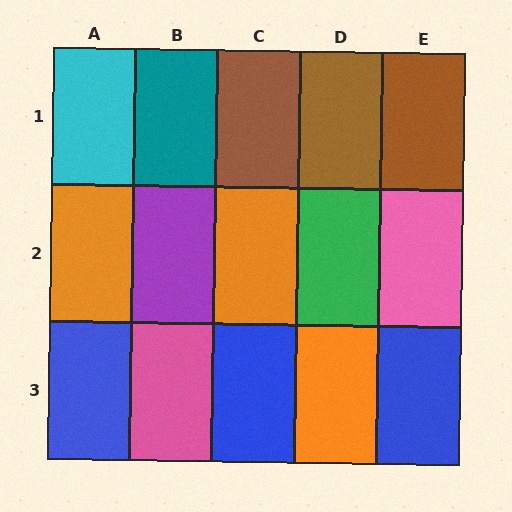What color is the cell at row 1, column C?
Brown.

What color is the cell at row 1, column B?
Teal.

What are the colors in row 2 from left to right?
Orange, purple, orange, green, pink.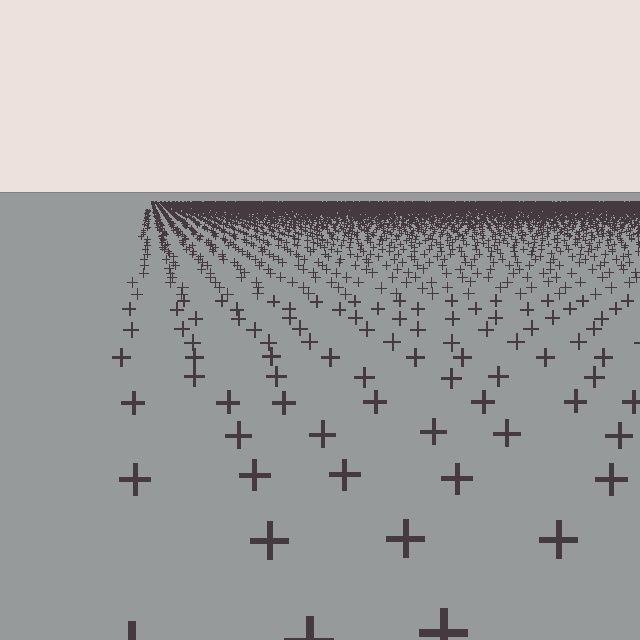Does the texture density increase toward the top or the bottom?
Density increases toward the top.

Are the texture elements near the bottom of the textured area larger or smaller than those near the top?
Larger. Near the bottom, elements are closer to the viewer and appear at a bigger on-screen size.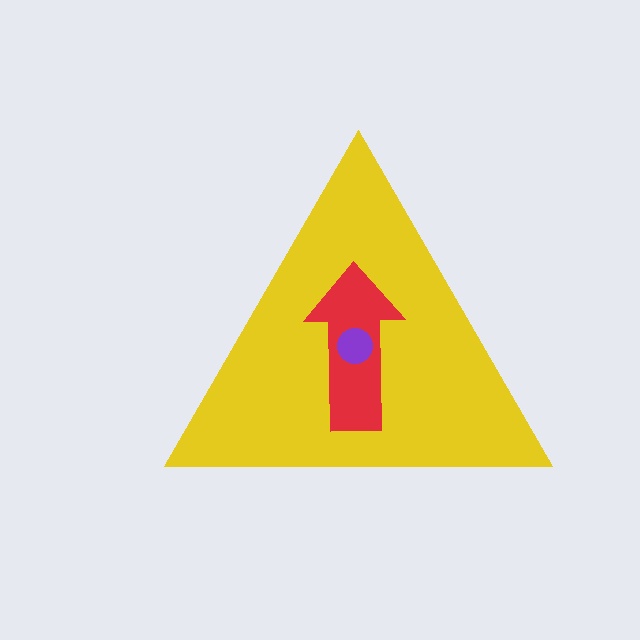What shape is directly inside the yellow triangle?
The red arrow.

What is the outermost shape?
The yellow triangle.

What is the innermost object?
The purple circle.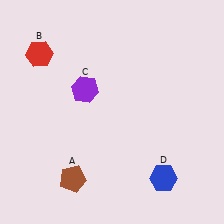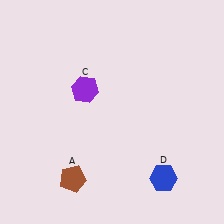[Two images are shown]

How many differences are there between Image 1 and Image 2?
There is 1 difference between the two images.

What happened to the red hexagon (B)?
The red hexagon (B) was removed in Image 2. It was in the top-left area of Image 1.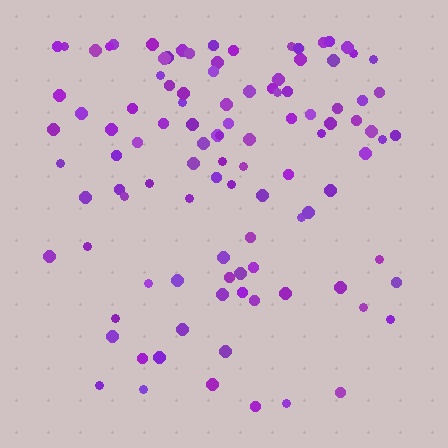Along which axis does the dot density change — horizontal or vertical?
Vertical.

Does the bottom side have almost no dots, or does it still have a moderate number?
Still a moderate number, just noticeably fewer than the top.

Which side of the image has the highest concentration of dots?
The top.